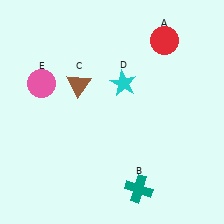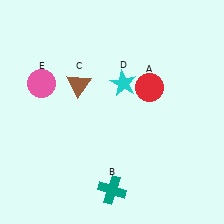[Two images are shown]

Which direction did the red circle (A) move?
The red circle (A) moved down.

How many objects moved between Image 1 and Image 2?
2 objects moved between the two images.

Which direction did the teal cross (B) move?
The teal cross (B) moved left.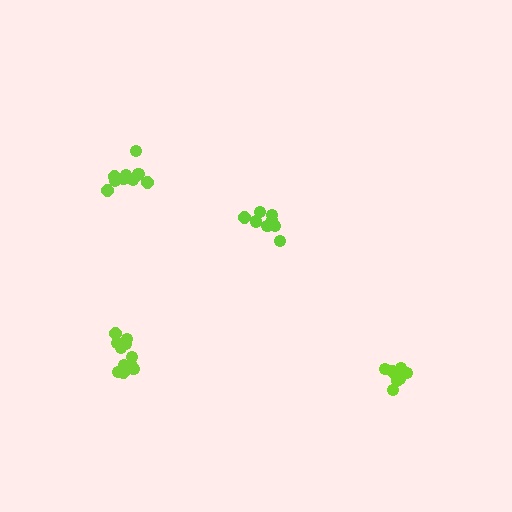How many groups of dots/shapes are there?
There are 4 groups.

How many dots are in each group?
Group 1: 8 dots, Group 2: 12 dots, Group 3: 8 dots, Group 4: 10 dots (38 total).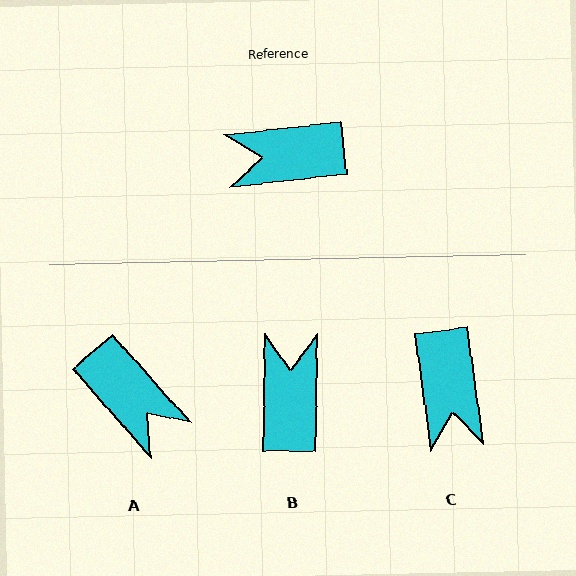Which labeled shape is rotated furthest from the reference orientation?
A, about 125 degrees away.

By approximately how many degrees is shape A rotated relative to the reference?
Approximately 125 degrees counter-clockwise.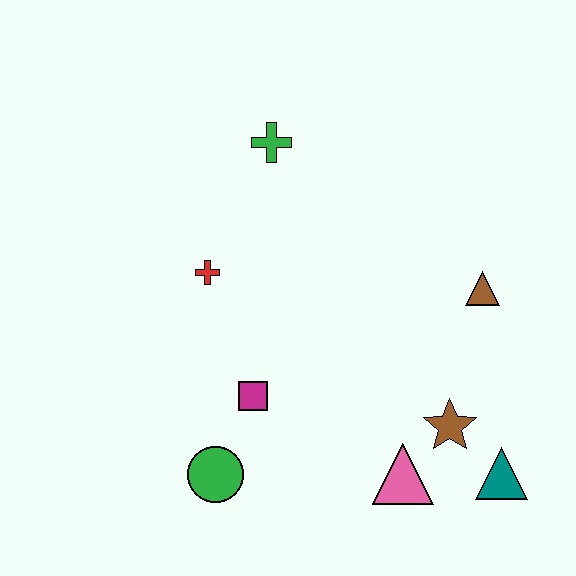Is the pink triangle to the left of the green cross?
No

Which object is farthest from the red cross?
The teal triangle is farthest from the red cross.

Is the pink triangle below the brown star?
Yes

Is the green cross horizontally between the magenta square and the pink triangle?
Yes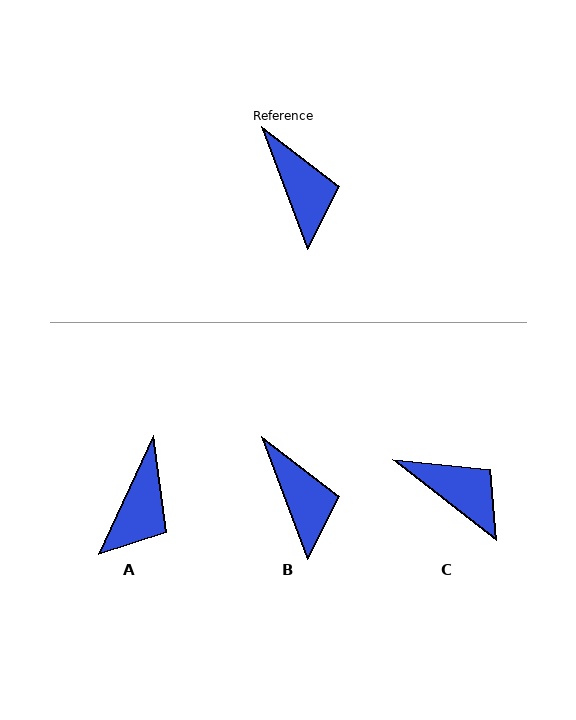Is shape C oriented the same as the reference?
No, it is off by about 32 degrees.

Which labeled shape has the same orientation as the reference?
B.